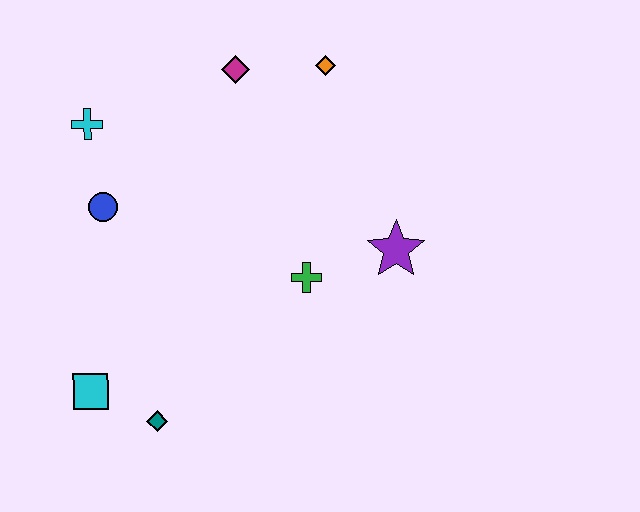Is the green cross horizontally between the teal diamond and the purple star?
Yes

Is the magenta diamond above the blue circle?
Yes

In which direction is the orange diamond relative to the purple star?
The orange diamond is above the purple star.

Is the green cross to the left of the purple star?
Yes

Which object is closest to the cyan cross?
The blue circle is closest to the cyan cross.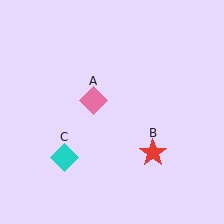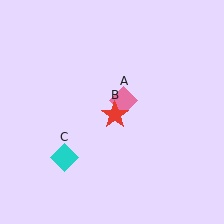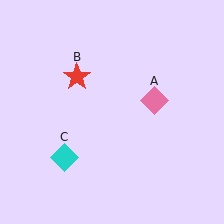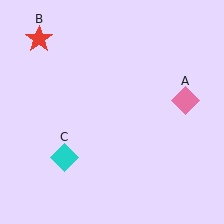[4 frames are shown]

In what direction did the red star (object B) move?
The red star (object B) moved up and to the left.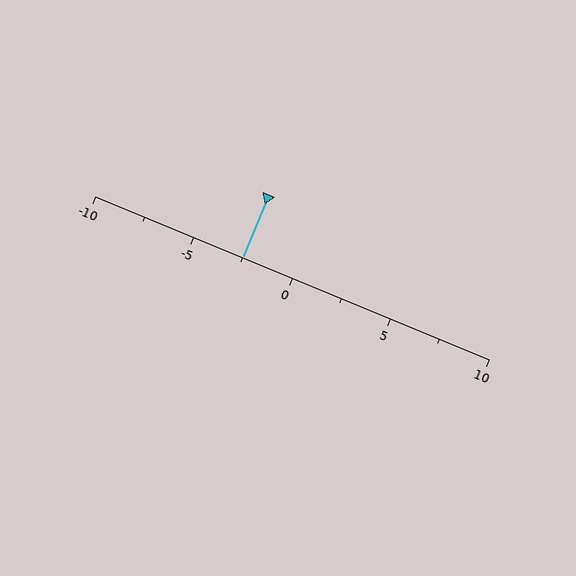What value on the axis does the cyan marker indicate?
The marker indicates approximately -2.5.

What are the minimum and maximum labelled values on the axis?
The axis runs from -10 to 10.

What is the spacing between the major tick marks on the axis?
The major ticks are spaced 5 apart.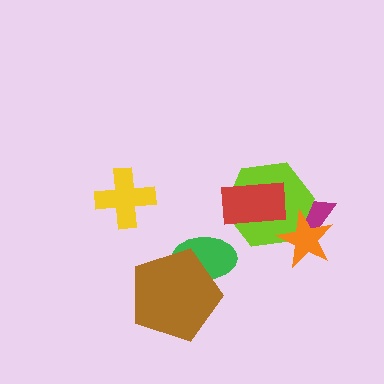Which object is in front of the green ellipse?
The brown pentagon is in front of the green ellipse.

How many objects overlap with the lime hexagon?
3 objects overlap with the lime hexagon.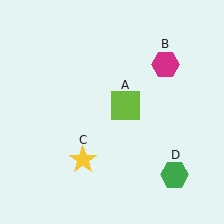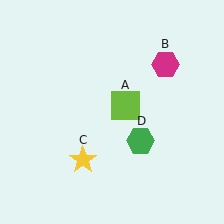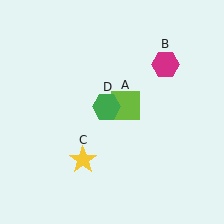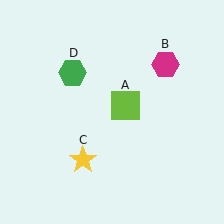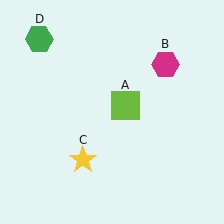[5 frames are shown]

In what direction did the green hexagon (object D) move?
The green hexagon (object D) moved up and to the left.